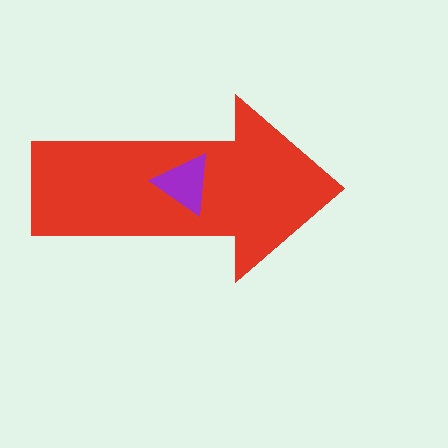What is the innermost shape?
The purple triangle.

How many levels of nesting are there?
2.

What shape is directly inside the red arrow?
The purple triangle.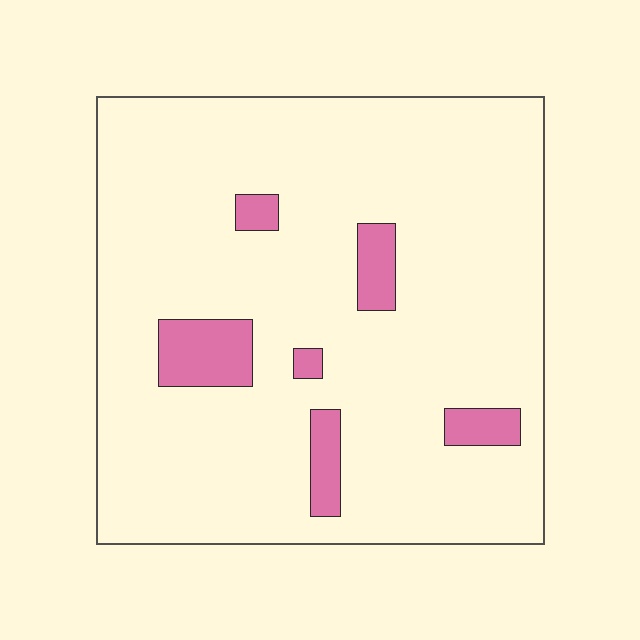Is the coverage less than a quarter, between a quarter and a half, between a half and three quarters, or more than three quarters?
Less than a quarter.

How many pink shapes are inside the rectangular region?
6.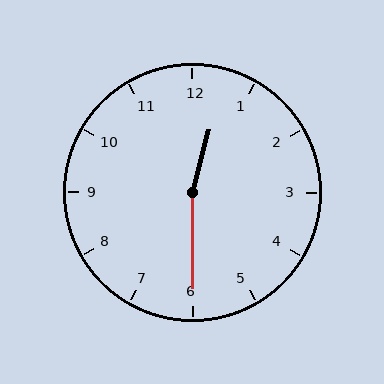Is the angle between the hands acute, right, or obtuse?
It is obtuse.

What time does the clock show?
12:30.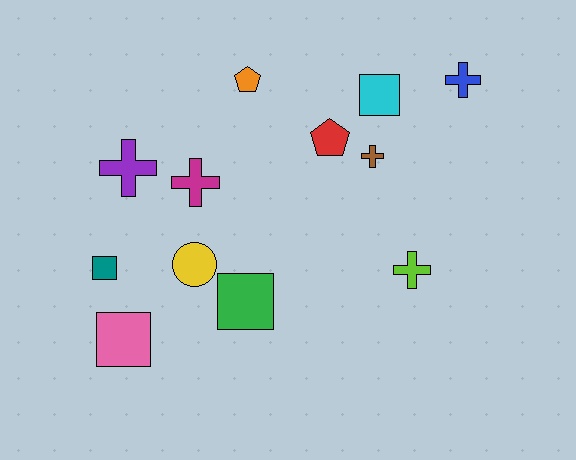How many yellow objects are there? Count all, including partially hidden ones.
There is 1 yellow object.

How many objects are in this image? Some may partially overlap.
There are 12 objects.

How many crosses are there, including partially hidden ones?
There are 5 crosses.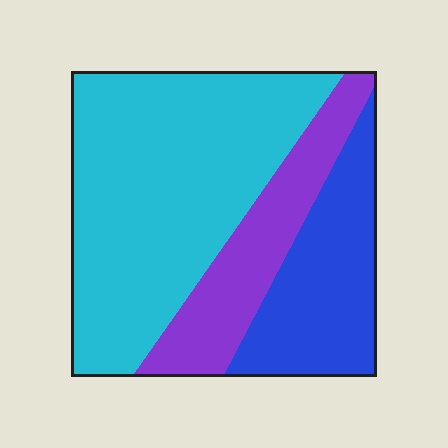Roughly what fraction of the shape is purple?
Purple takes up between a sixth and a third of the shape.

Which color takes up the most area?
Cyan, at roughly 55%.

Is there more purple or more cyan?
Cyan.